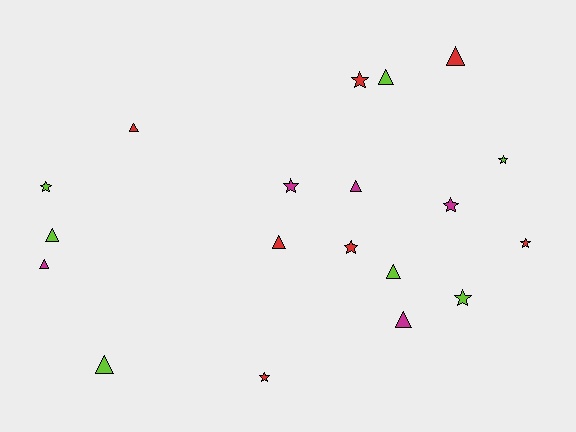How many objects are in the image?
There are 19 objects.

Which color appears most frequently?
Lime, with 7 objects.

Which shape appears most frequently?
Triangle, with 10 objects.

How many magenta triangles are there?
There are 3 magenta triangles.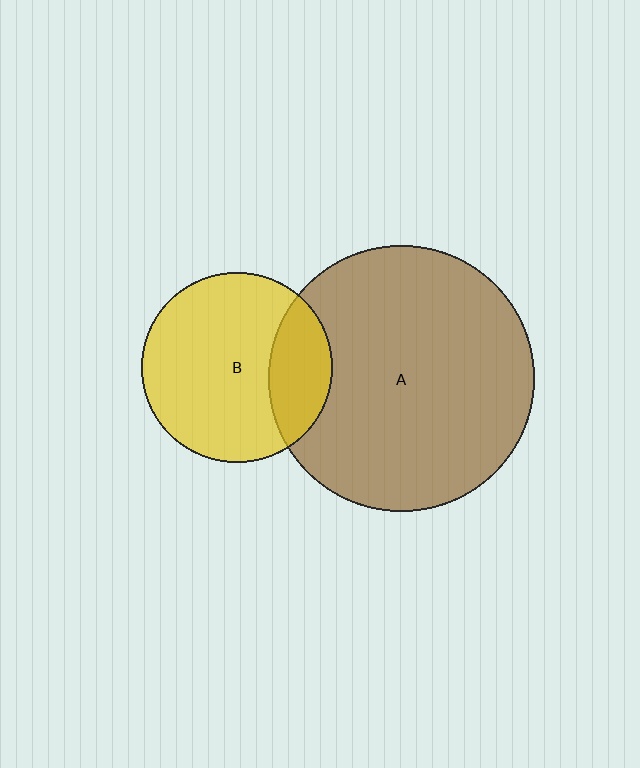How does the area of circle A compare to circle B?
Approximately 1.9 times.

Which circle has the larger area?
Circle A (brown).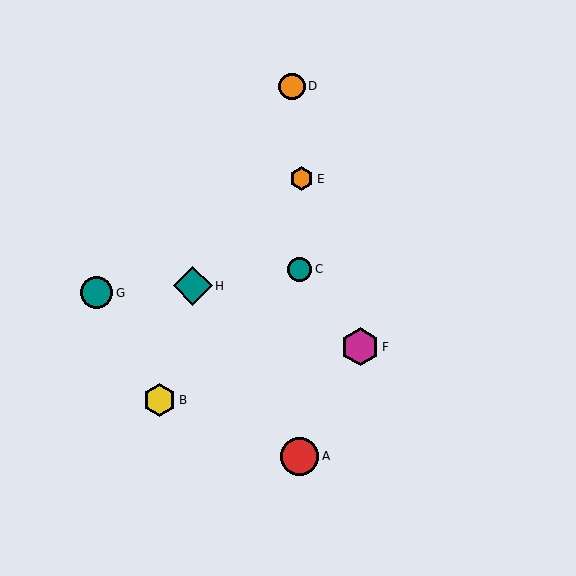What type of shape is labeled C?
Shape C is a teal circle.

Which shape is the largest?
The teal diamond (labeled H) is the largest.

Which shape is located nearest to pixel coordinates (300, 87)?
The orange circle (labeled D) at (292, 86) is nearest to that location.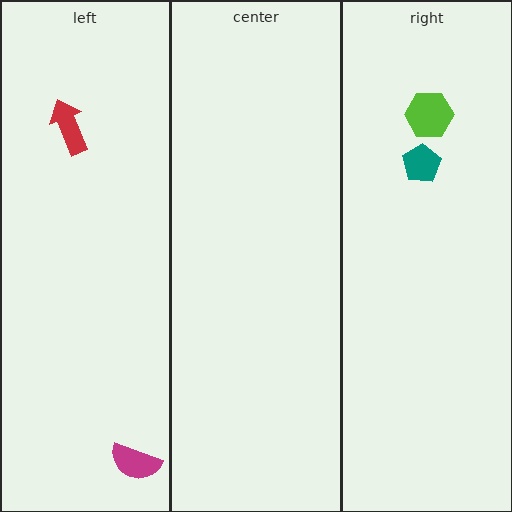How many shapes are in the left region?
2.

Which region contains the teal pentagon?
The right region.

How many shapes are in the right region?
2.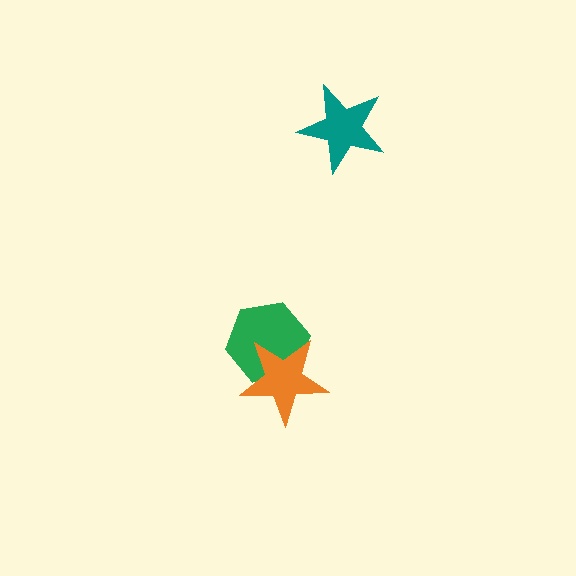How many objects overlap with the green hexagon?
1 object overlaps with the green hexagon.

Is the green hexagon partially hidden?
Yes, it is partially covered by another shape.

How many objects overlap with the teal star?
0 objects overlap with the teal star.